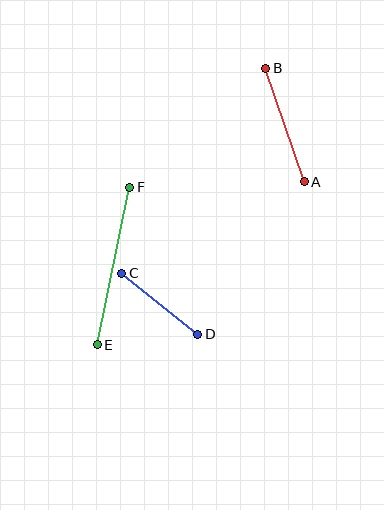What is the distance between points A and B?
The distance is approximately 120 pixels.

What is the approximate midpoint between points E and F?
The midpoint is at approximately (114, 266) pixels.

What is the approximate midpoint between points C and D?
The midpoint is at approximately (160, 304) pixels.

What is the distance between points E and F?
The distance is approximately 161 pixels.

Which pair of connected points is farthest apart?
Points E and F are farthest apart.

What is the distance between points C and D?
The distance is approximately 97 pixels.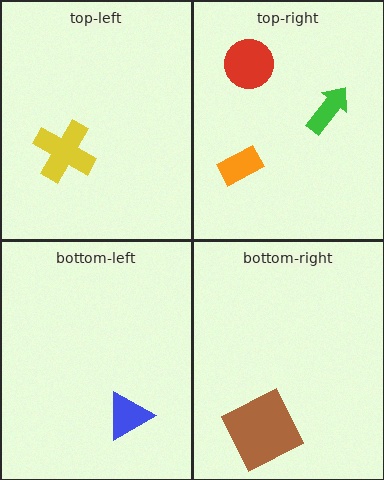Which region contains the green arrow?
The top-right region.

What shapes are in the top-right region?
The green arrow, the orange rectangle, the red circle.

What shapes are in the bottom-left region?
The blue triangle.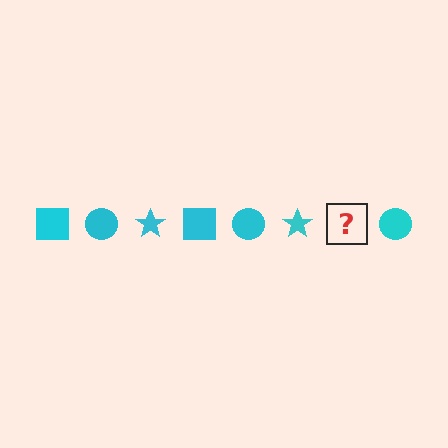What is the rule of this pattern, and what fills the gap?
The rule is that the pattern cycles through square, circle, star shapes in cyan. The gap should be filled with a cyan square.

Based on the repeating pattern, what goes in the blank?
The blank should be a cyan square.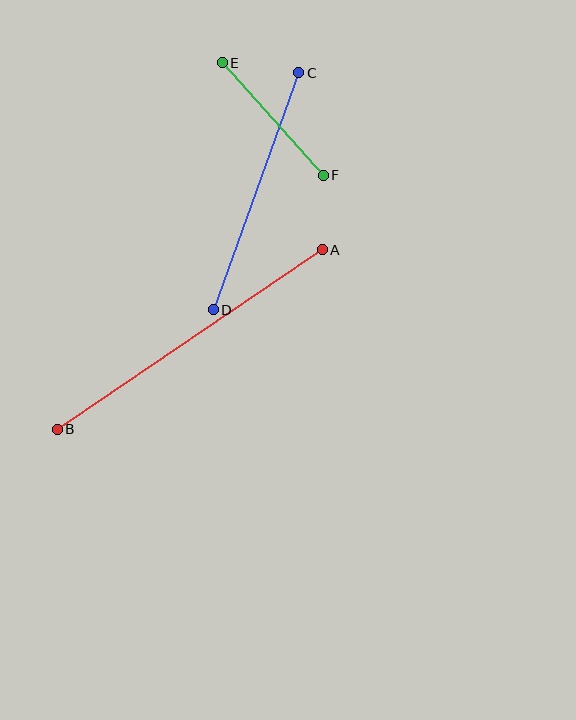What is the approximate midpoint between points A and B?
The midpoint is at approximately (190, 340) pixels.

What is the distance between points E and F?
The distance is approximately 151 pixels.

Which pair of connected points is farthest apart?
Points A and B are farthest apart.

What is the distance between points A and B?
The distance is approximately 320 pixels.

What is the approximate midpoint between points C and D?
The midpoint is at approximately (256, 191) pixels.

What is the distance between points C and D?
The distance is approximately 252 pixels.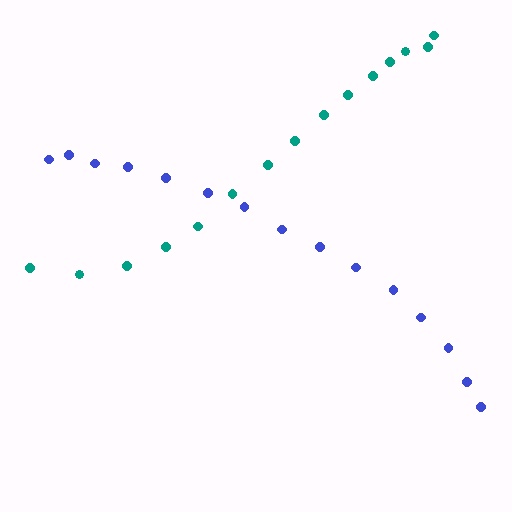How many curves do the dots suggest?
There are 2 distinct paths.